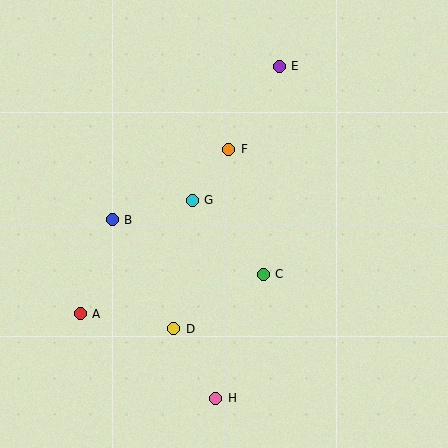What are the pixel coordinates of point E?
Point E is at (279, 66).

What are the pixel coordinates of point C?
Point C is at (263, 274).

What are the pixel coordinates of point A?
Point A is at (80, 314).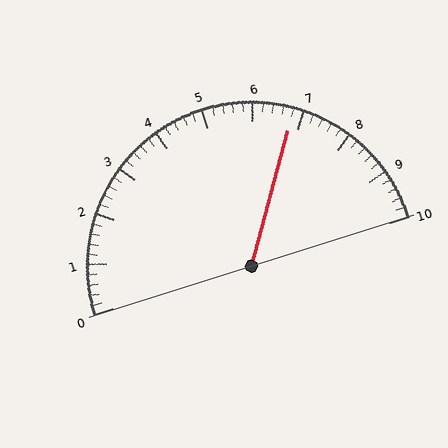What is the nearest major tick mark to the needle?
The nearest major tick mark is 7.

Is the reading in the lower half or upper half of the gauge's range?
The reading is in the upper half of the range (0 to 10).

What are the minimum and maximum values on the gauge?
The gauge ranges from 0 to 10.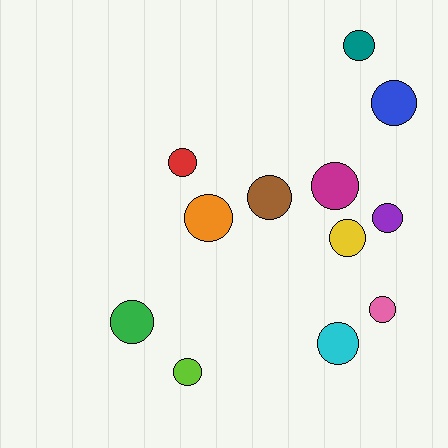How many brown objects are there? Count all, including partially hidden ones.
There is 1 brown object.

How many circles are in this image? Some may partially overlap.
There are 12 circles.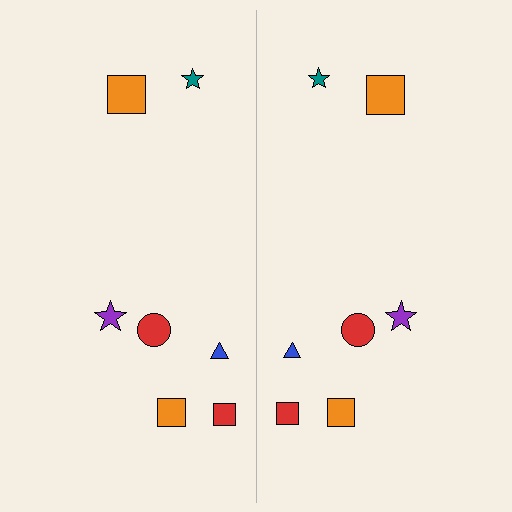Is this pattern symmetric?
Yes, this pattern has bilateral (reflection) symmetry.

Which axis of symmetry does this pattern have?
The pattern has a vertical axis of symmetry running through the center of the image.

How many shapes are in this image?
There are 14 shapes in this image.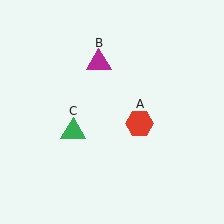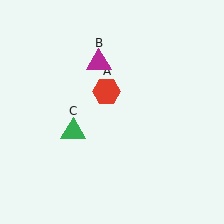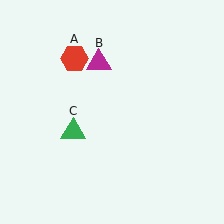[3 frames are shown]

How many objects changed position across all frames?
1 object changed position: red hexagon (object A).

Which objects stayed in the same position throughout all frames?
Magenta triangle (object B) and green triangle (object C) remained stationary.